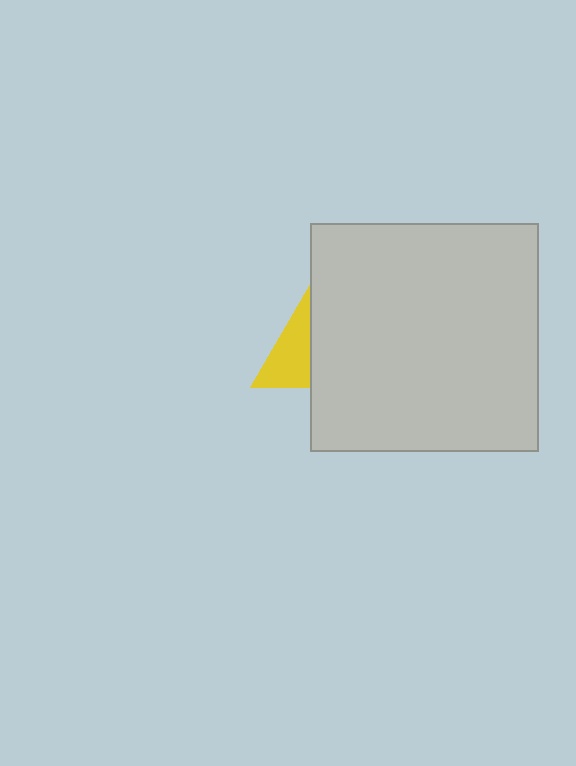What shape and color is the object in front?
The object in front is a light gray square.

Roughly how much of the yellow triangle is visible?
About half of it is visible (roughly 47%).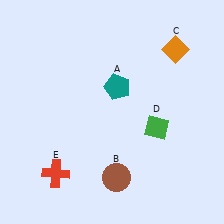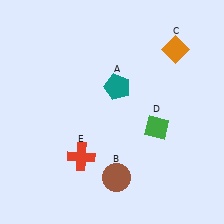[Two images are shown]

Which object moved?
The red cross (E) moved right.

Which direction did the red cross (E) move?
The red cross (E) moved right.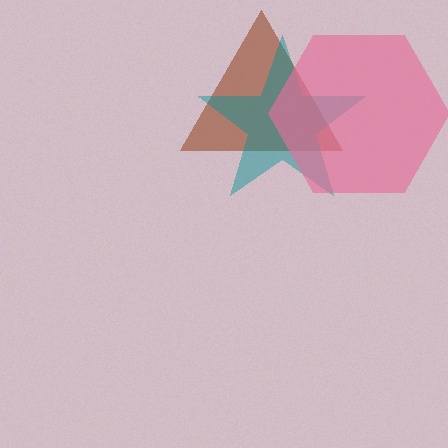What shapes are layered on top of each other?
The layered shapes are: a brown triangle, a teal star, a pink hexagon.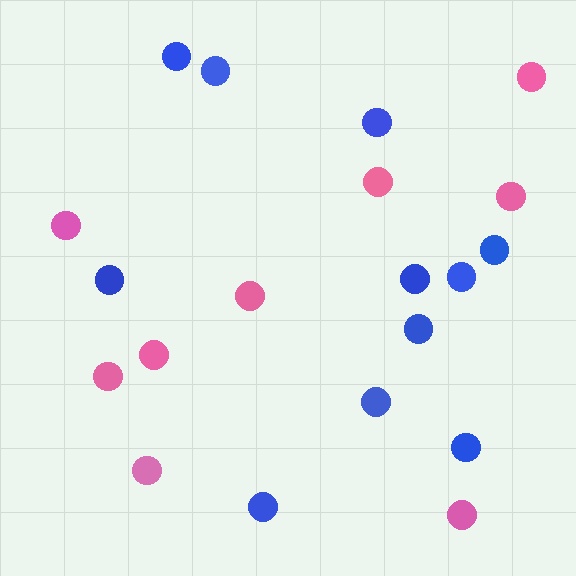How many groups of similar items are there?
There are 2 groups: one group of blue circles (11) and one group of pink circles (9).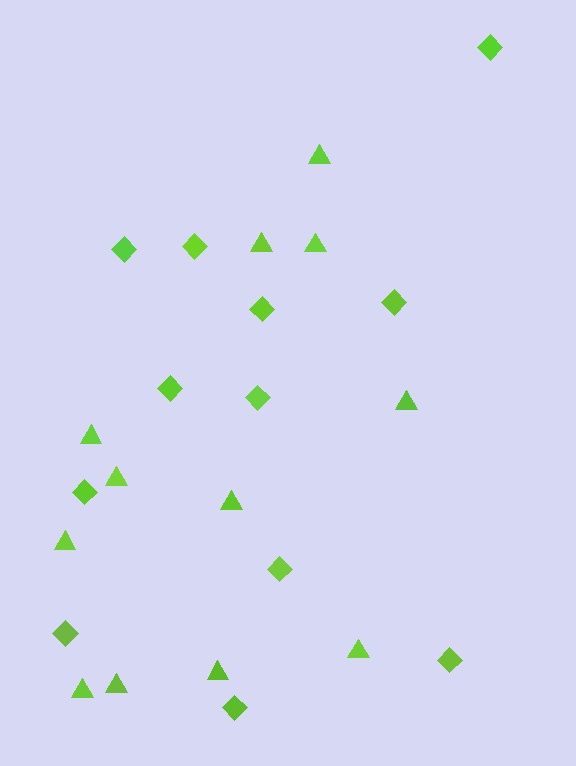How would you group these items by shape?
There are 2 groups: one group of diamonds (12) and one group of triangles (12).